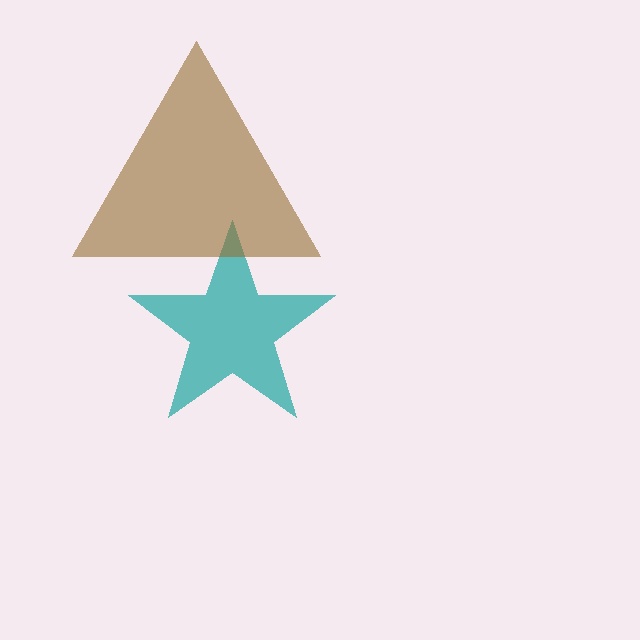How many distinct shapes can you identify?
There are 2 distinct shapes: a teal star, a brown triangle.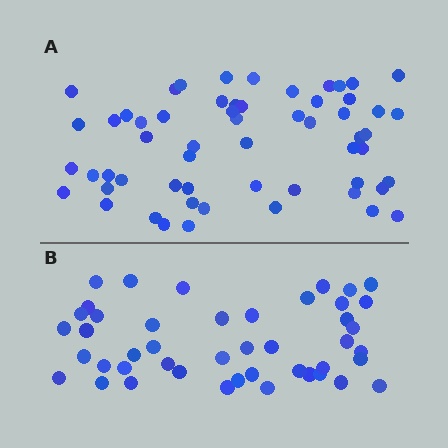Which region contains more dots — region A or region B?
Region A (the top region) has more dots.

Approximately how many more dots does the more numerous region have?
Region A has approximately 15 more dots than region B.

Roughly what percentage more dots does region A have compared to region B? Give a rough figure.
About 30% more.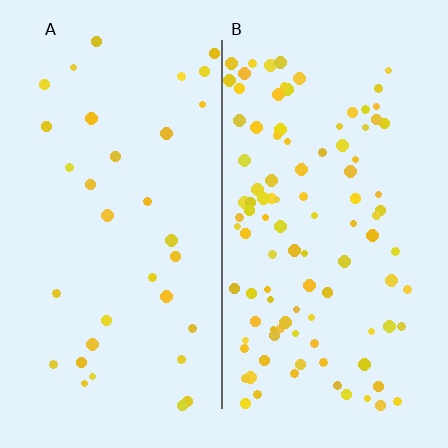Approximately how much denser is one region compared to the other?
Approximately 3.0× — region B over region A.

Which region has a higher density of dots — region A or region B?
B (the right).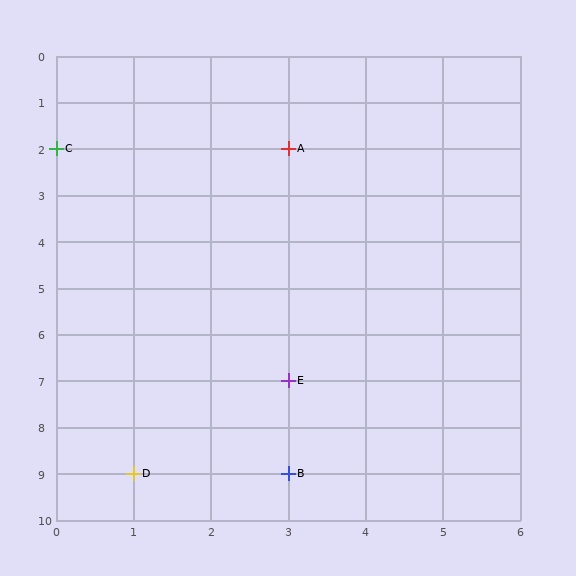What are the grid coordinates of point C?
Point C is at grid coordinates (0, 2).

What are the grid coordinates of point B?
Point B is at grid coordinates (3, 9).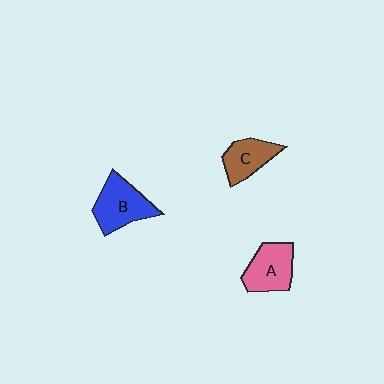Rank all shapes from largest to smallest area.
From largest to smallest: B (blue), A (pink), C (brown).